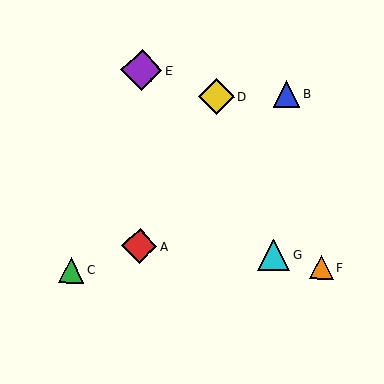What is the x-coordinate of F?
Object F is at x≈321.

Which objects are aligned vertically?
Objects A, E are aligned vertically.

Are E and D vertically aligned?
No, E is at x≈142 and D is at x≈216.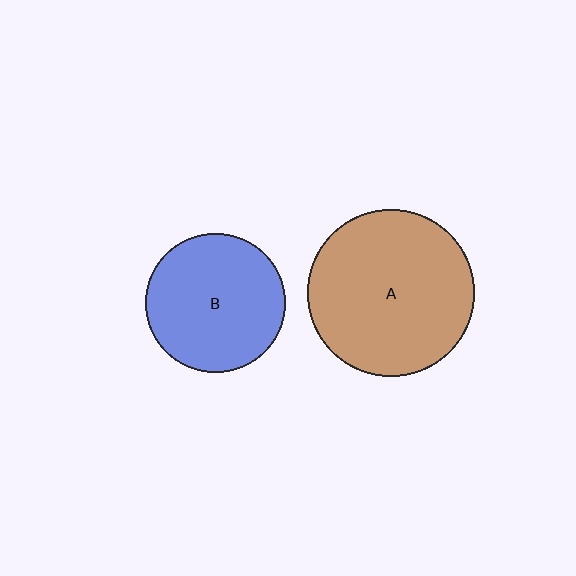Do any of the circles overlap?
No, none of the circles overlap.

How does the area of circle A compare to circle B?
Approximately 1.4 times.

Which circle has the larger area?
Circle A (brown).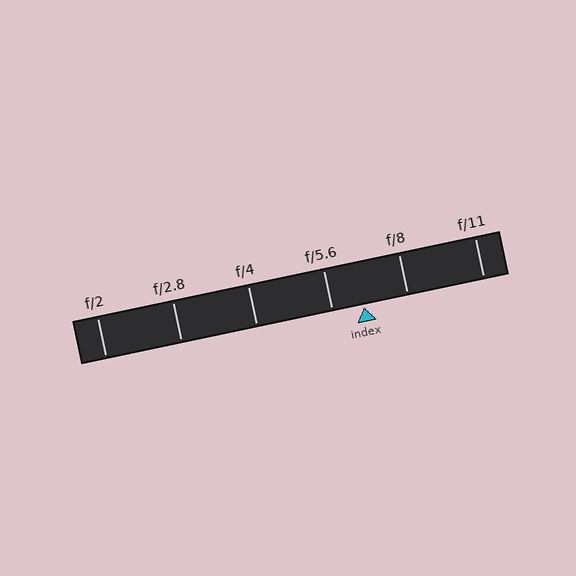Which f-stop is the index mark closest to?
The index mark is closest to f/5.6.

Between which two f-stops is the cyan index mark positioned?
The index mark is between f/5.6 and f/8.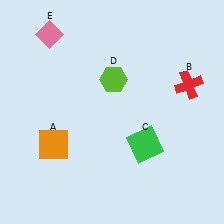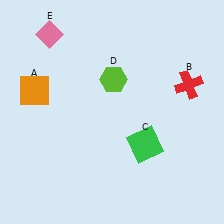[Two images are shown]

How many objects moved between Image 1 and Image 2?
1 object moved between the two images.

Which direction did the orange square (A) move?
The orange square (A) moved up.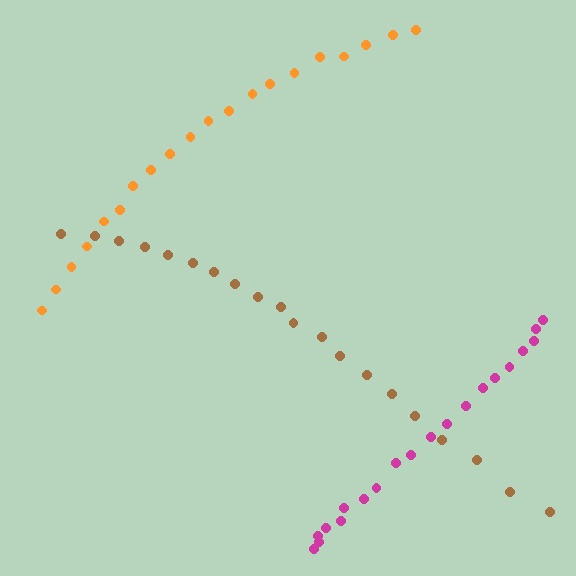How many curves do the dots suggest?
There are 3 distinct paths.